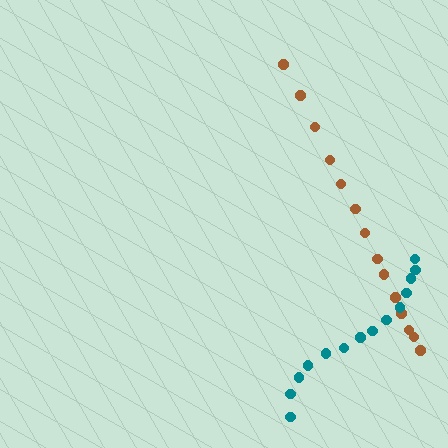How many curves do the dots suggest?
There are 2 distinct paths.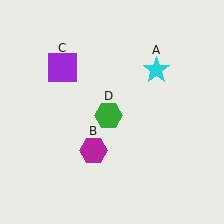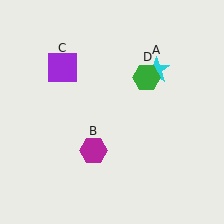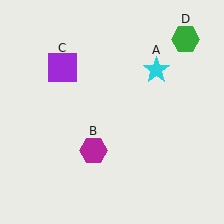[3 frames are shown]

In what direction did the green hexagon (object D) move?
The green hexagon (object D) moved up and to the right.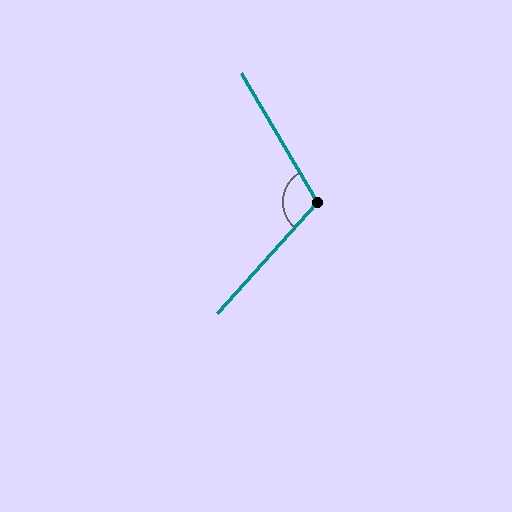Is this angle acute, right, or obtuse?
It is obtuse.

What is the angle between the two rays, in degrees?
Approximately 108 degrees.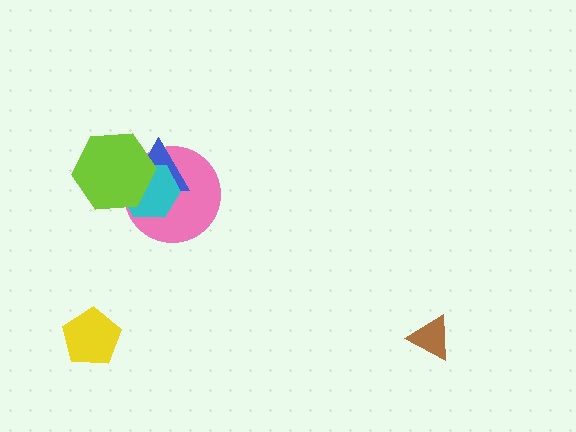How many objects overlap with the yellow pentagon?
0 objects overlap with the yellow pentagon.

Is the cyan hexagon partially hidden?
Yes, it is partially covered by another shape.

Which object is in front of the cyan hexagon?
The lime hexagon is in front of the cyan hexagon.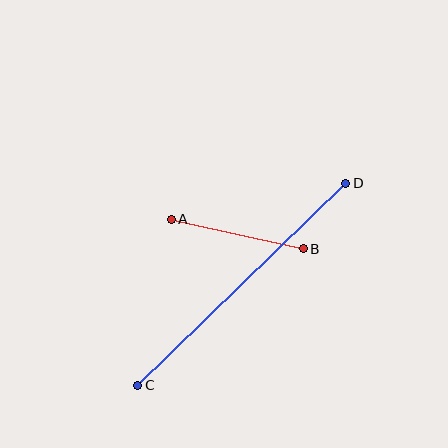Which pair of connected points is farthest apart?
Points C and D are farthest apart.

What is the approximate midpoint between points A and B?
The midpoint is at approximately (237, 234) pixels.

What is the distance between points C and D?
The distance is approximately 290 pixels.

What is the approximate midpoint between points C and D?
The midpoint is at approximately (242, 284) pixels.